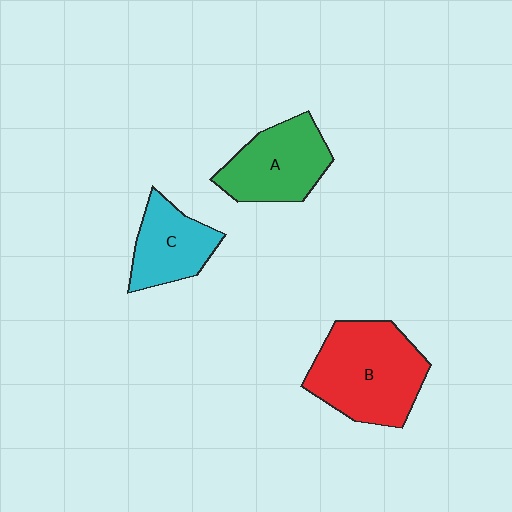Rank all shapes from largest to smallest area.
From largest to smallest: B (red), A (green), C (cyan).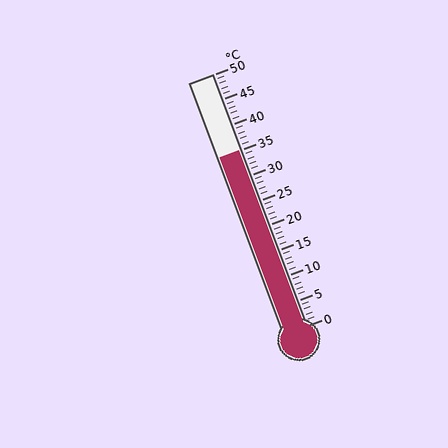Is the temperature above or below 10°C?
The temperature is above 10°C.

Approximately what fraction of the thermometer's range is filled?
The thermometer is filled to approximately 70% of its range.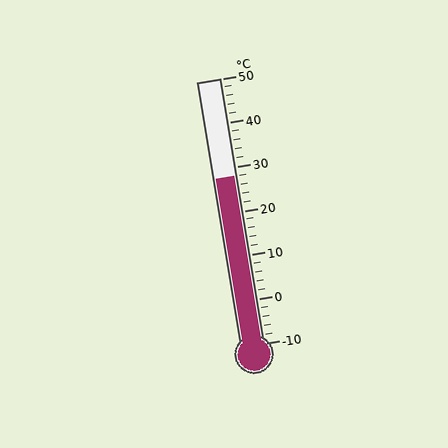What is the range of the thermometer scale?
The thermometer scale ranges from -10°C to 50°C.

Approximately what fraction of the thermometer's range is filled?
The thermometer is filled to approximately 65% of its range.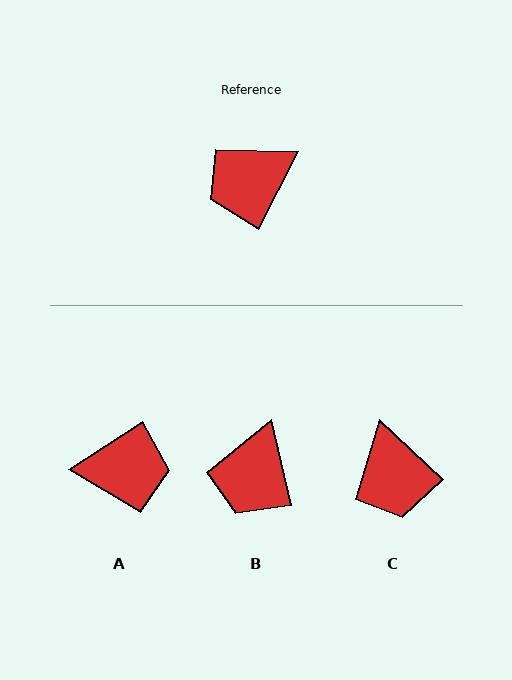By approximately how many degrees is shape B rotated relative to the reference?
Approximately 40 degrees counter-clockwise.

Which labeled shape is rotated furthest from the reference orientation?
A, about 150 degrees away.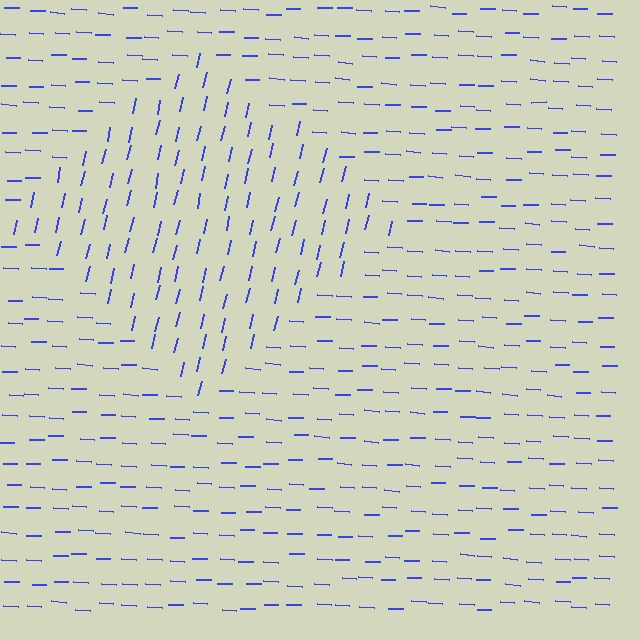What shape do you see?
I see a diamond.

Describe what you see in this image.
The image is filled with small blue line segments. A diamond region in the image has lines oriented differently from the surrounding lines, creating a visible texture boundary.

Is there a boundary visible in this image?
Yes, there is a texture boundary formed by a change in line orientation.